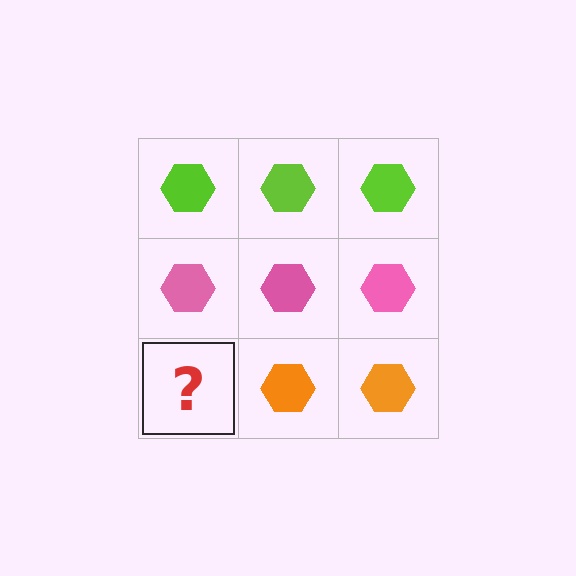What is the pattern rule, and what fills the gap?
The rule is that each row has a consistent color. The gap should be filled with an orange hexagon.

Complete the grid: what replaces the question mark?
The question mark should be replaced with an orange hexagon.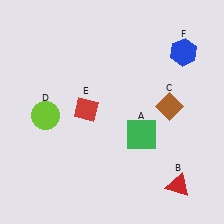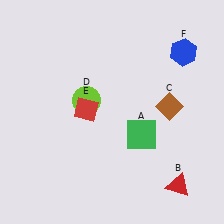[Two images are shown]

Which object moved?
The lime circle (D) moved right.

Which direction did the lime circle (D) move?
The lime circle (D) moved right.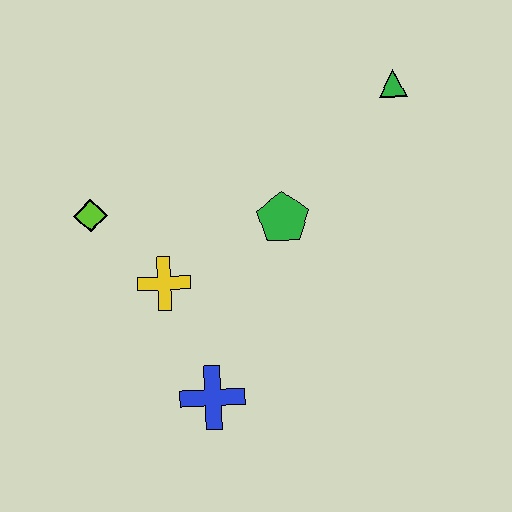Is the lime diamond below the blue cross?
No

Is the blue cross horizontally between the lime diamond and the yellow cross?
No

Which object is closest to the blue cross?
The yellow cross is closest to the blue cross.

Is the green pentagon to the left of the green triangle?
Yes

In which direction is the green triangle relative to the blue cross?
The green triangle is above the blue cross.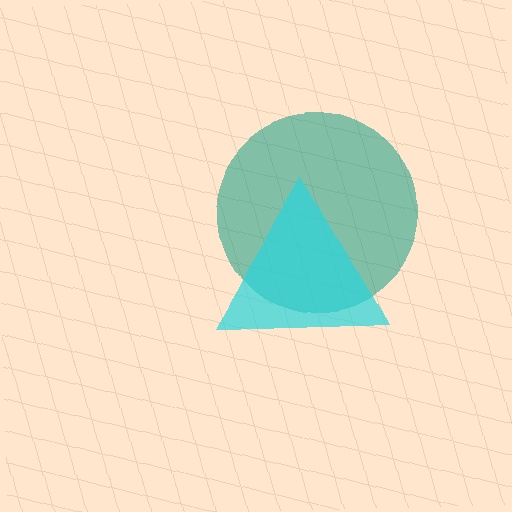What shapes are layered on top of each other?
The layered shapes are: a teal circle, a cyan triangle.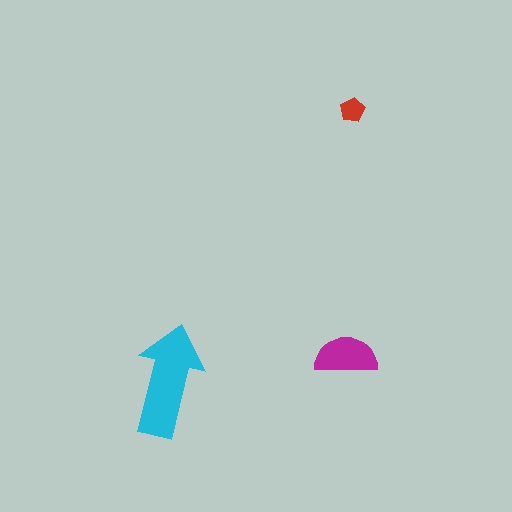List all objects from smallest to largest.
The red pentagon, the magenta semicircle, the cyan arrow.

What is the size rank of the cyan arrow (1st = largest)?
1st.